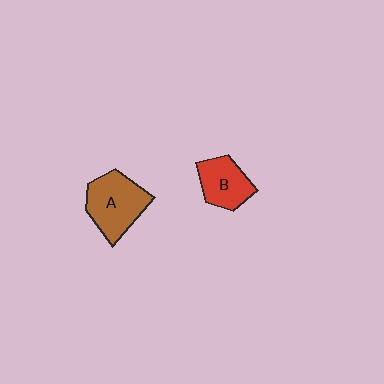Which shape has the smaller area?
Shape B (red).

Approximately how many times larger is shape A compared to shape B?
Approximately 1.4 times.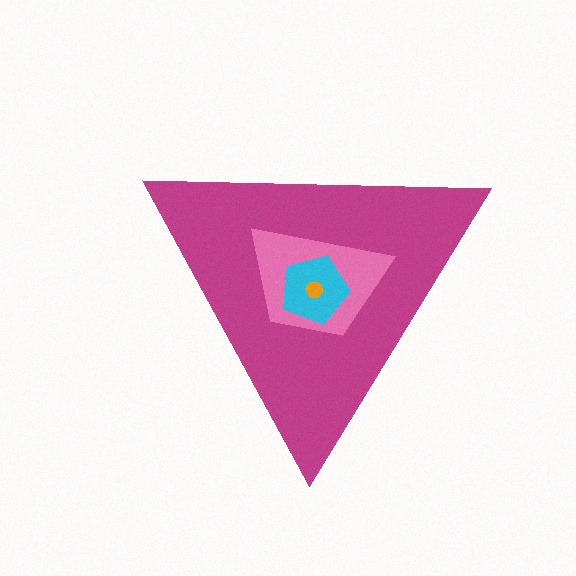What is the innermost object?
The orange hexagon.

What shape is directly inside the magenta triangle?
The pink trapezoid.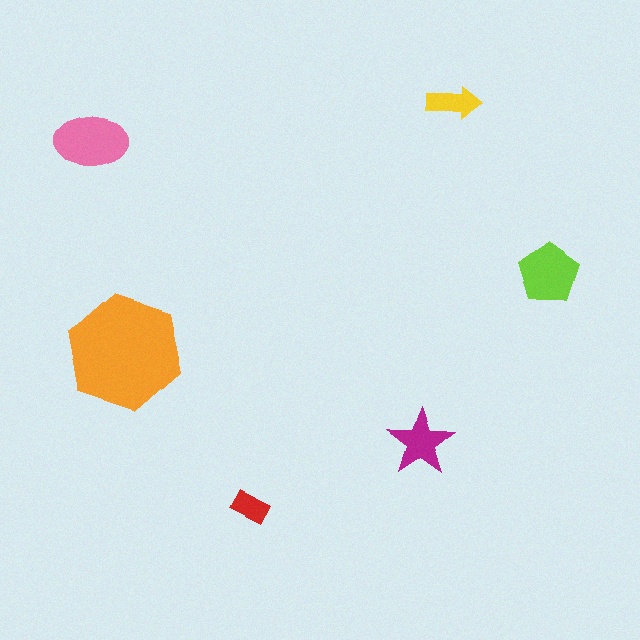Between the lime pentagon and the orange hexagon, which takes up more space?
The orange hexagon.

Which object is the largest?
The orange hexagon.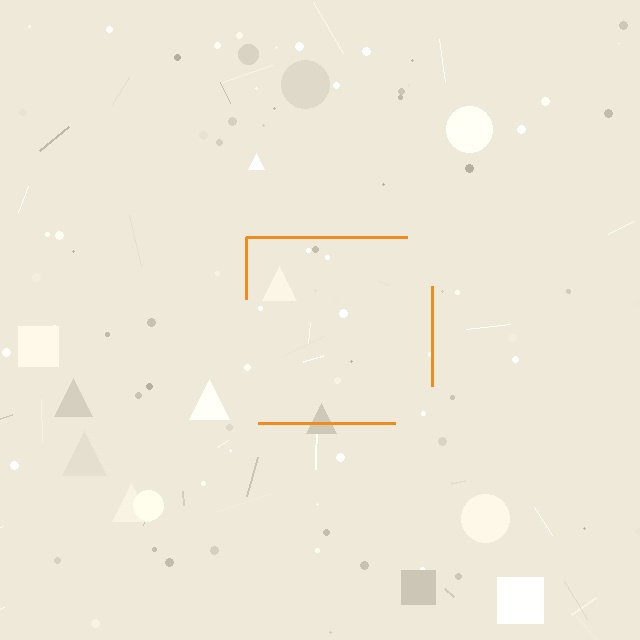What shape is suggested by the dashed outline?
The dashed outline suggests a square.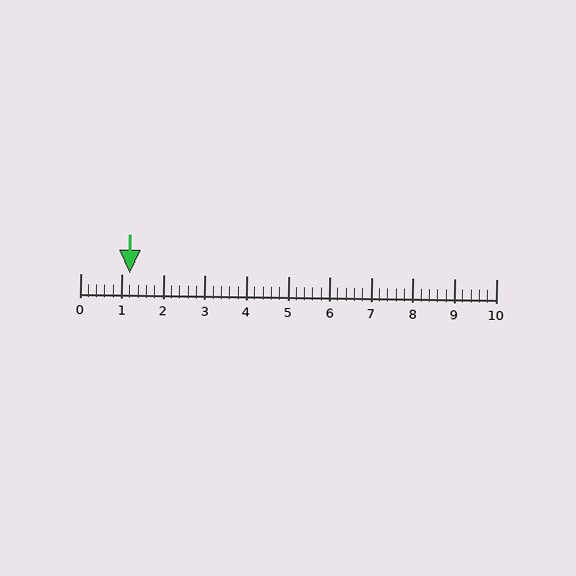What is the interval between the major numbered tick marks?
The major tick marks are spaced 1 units apart.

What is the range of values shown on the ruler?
The ruler shows values from 0 to 10.